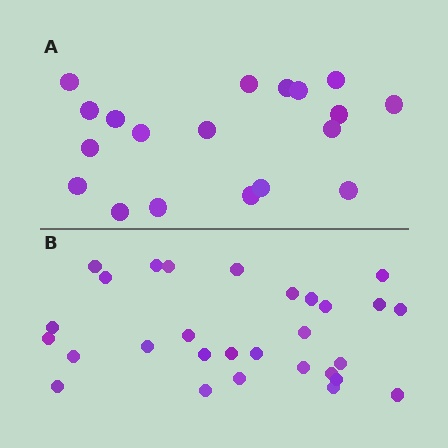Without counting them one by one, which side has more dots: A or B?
Region B (the bottom region) has more dots.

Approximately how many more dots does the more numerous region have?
Region B has roughly 10 or so more dots than region A.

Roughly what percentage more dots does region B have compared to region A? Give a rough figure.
About 55% more.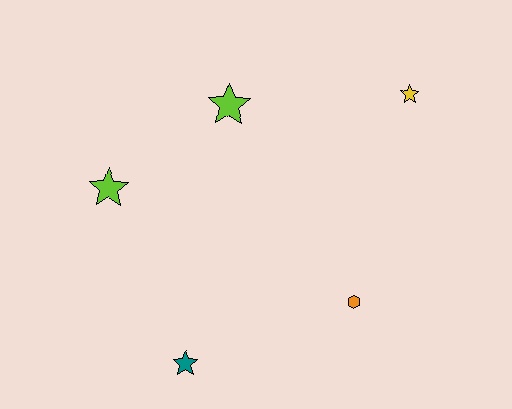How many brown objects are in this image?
There are no brown objects.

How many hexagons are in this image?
There is 1 hexagon.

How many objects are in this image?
There are 5 objects.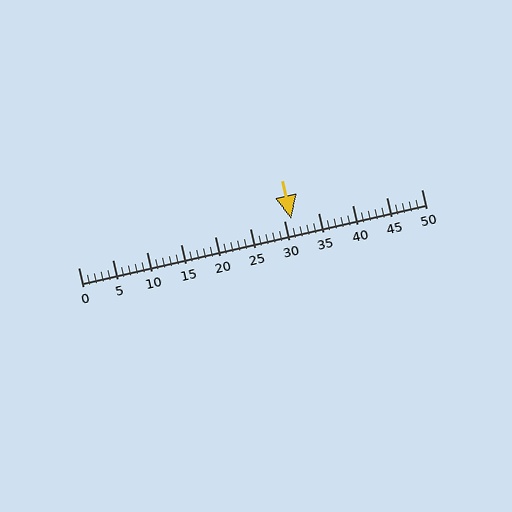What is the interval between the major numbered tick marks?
The major tick marks are spaced 5 units apart.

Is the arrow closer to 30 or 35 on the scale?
The arrow is closer to 30.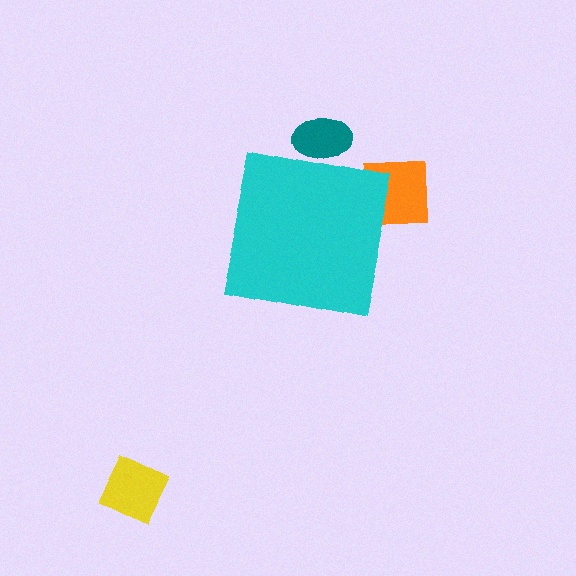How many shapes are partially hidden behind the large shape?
2 shapes are partially hidden.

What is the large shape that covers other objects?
A cyan square.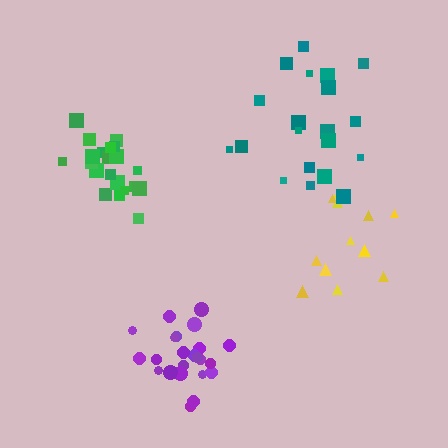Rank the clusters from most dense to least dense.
purple, green, teal, yellow.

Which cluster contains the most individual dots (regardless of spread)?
Purple (23).